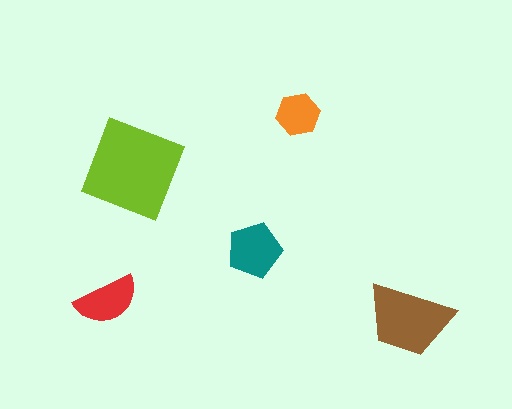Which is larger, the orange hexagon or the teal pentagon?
The teal pentagon.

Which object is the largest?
The lime diamond.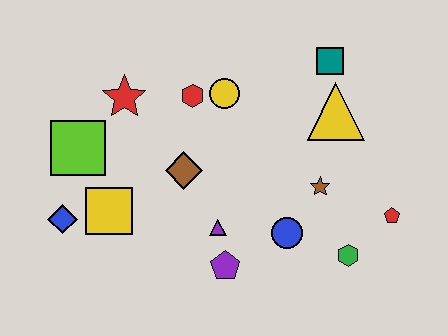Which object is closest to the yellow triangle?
The teal square is closest to the yellow triangle.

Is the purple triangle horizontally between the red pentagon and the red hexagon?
Yes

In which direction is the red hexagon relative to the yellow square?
The red hexagon is above the yellow square.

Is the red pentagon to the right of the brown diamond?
Yes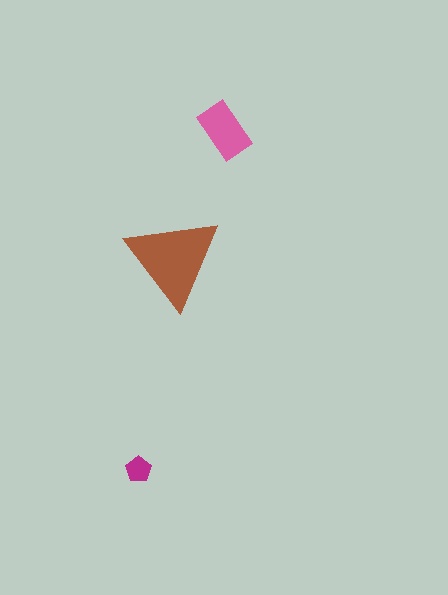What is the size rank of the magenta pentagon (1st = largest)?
3rd.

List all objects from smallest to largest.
The magenta pentagon, the pink rectangle, the brown triangle.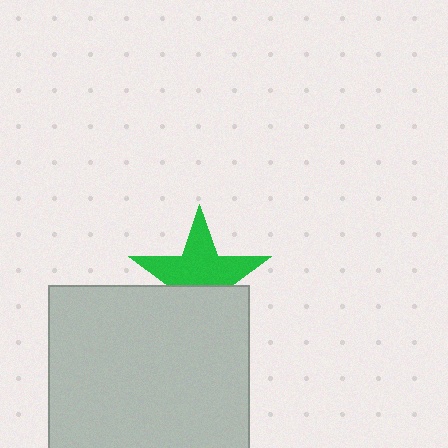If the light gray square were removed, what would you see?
You would see the complete green star.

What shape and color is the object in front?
The object in front is a light gray square.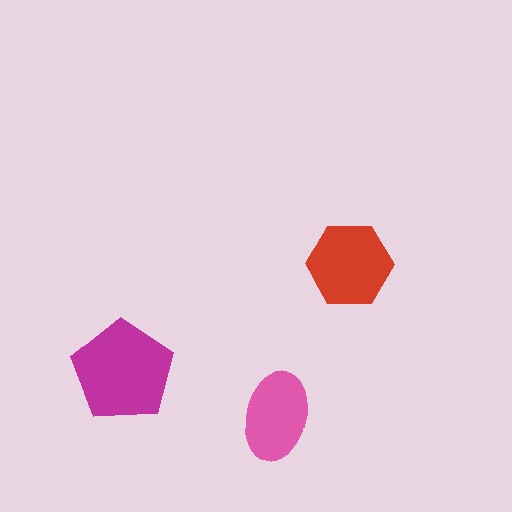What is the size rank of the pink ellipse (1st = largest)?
3rd.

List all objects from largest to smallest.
The magenta pentagon, the red hexagon, the pink ellipse.